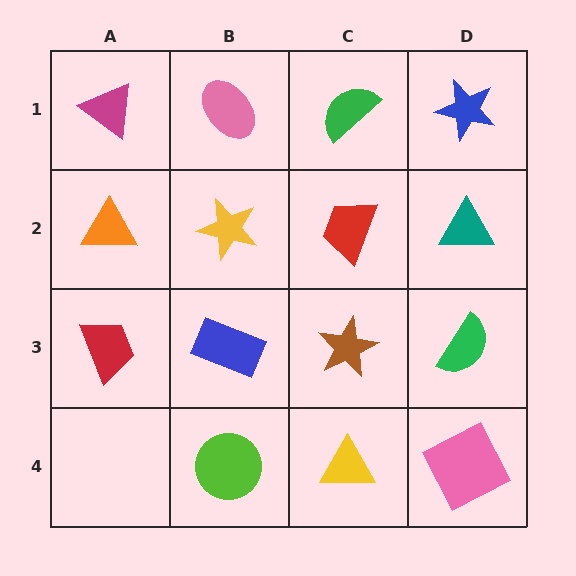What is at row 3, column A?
A red trapezoid.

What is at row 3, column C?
A brown star.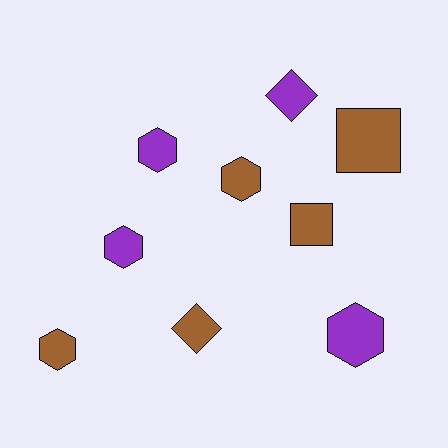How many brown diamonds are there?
There is 1 brown diamond.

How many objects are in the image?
There are 9 objects.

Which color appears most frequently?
Brown, with 5 objects.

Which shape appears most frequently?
Hexagon, with 5 objects.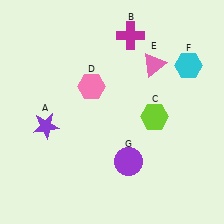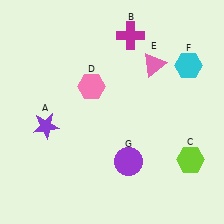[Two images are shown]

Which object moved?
The lime hexagon (C) moved down.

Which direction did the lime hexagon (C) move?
The lime hexagon (C) moved down.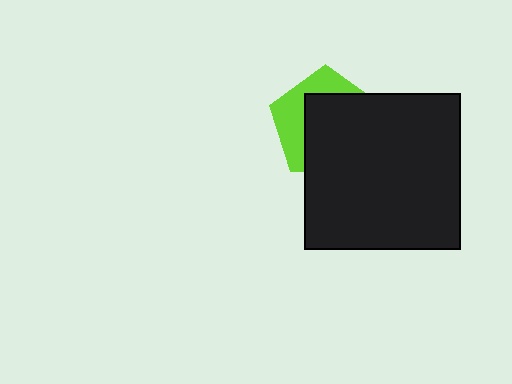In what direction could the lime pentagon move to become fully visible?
The lime pentagon could move toward the upper-left. That would shift it out from behind the black square entirely.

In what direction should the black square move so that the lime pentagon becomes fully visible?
The black square should move toward the lower-right. That is the shortest direction to clear the overlap and leave the lime pentagon fully visible.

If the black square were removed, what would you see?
You would see the complete lime pentagon.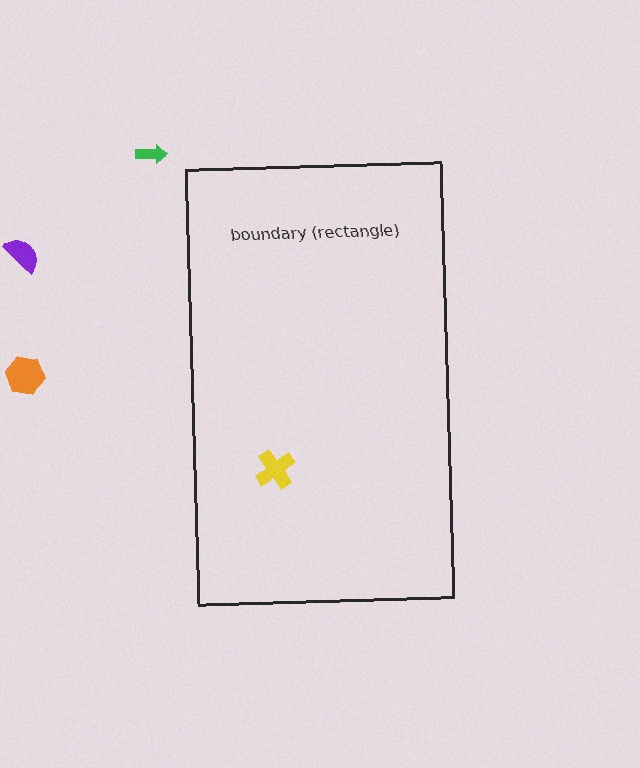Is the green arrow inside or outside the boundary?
Outside.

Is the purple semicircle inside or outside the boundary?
Outside.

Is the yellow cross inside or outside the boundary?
Inside.